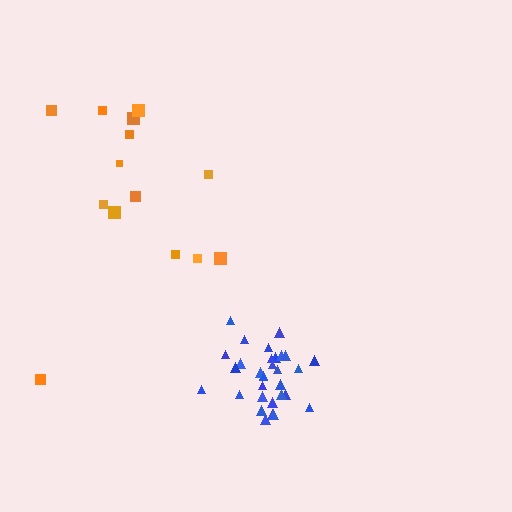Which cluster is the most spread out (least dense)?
Orange.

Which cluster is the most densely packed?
Blue.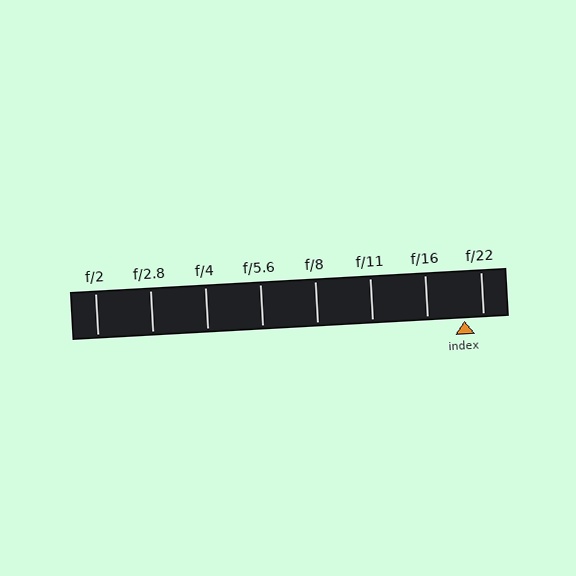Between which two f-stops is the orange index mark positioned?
The index mark is between f/16 and f/22.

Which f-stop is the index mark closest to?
The index mark is closest to f/22.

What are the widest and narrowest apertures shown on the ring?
The widest aperture shown is f/2 and the narrowest is f/22.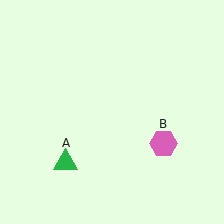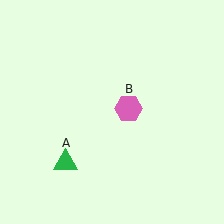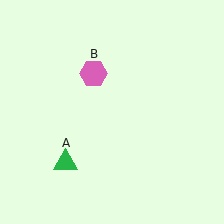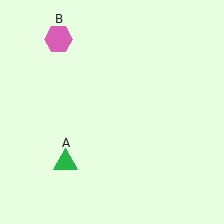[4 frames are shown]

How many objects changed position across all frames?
1 object changed position: pink hexagon (object B).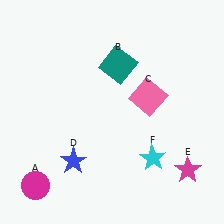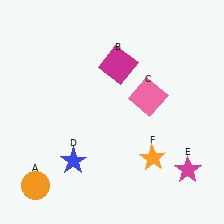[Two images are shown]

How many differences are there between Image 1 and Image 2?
There are 3 differences between the two images.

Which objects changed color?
A changed from magenta to orange. B changed from teal to magenta. F changed from cyan to orange.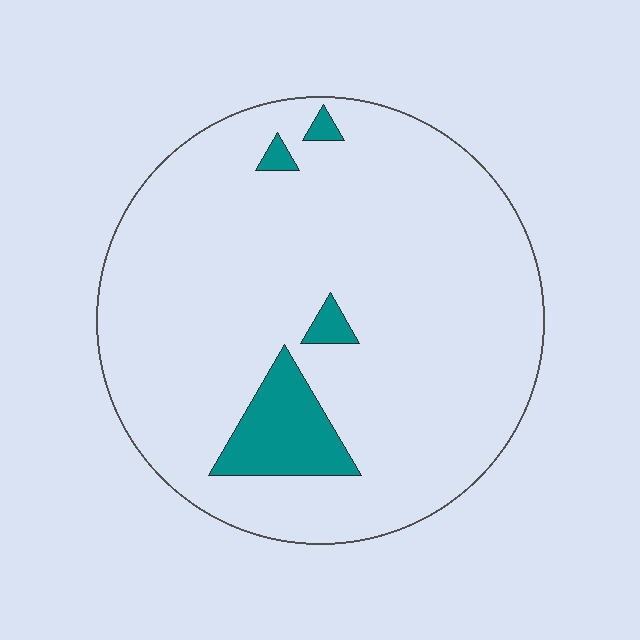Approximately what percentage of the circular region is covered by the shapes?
Approximately 10%.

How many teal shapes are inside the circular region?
4.